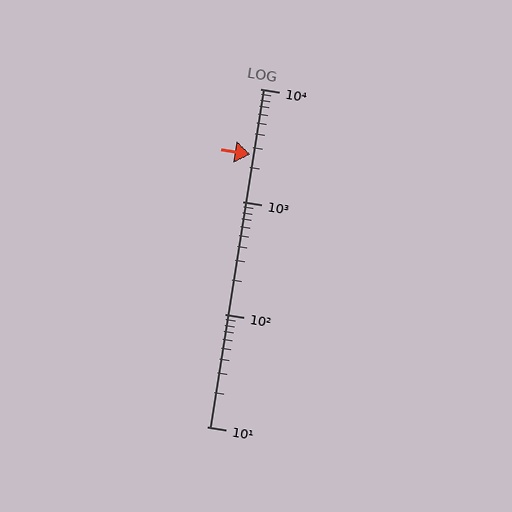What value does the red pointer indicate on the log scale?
The pointer indicates approximately 2600.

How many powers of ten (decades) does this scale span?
The scale spans 3 decades, from 10 to 10000.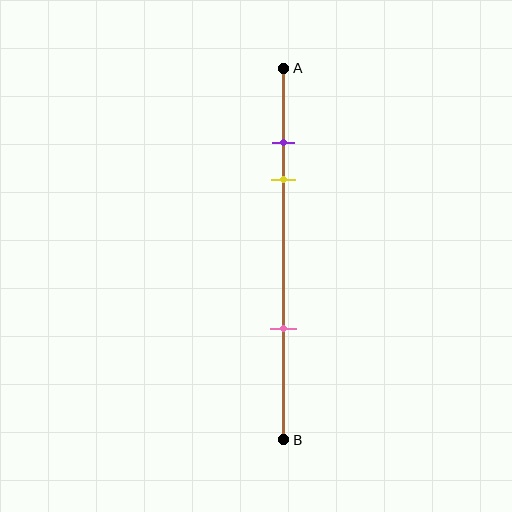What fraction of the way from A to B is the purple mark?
The purple mark is approximately 20% (0.2) of the way from A to B.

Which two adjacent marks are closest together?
The purple and yellow marks are the closest adjacent pair.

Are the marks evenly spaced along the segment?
No, the marks are not evenly spaced.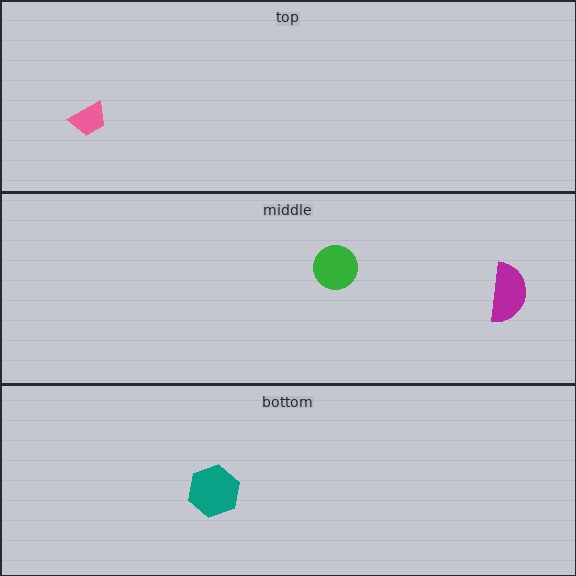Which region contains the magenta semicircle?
The middle region.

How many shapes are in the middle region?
2.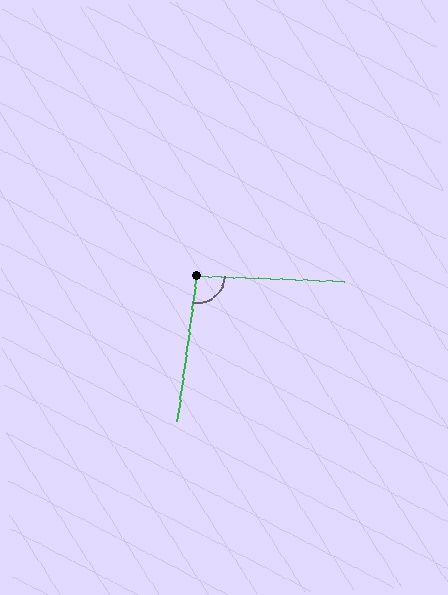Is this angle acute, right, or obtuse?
It is obtuse.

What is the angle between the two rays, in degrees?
Approximately 95 degrees.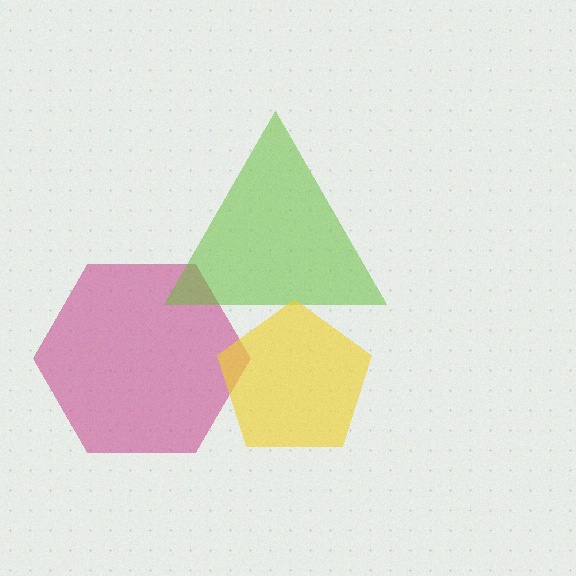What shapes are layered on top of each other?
The layered shapes are: a magenta hexagon, a lime triangle, a yellow pentagon.